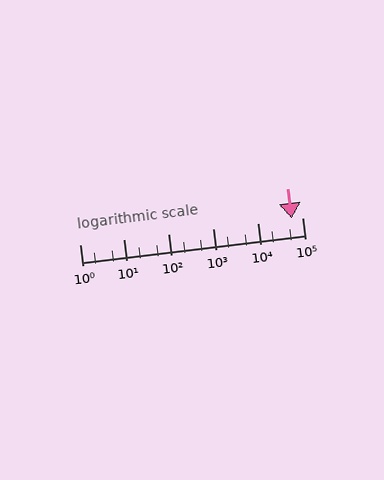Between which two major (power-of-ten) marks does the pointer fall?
The pointer is between 10000 and 100000.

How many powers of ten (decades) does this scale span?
The scale spans 5 decades, from 1 to 100000.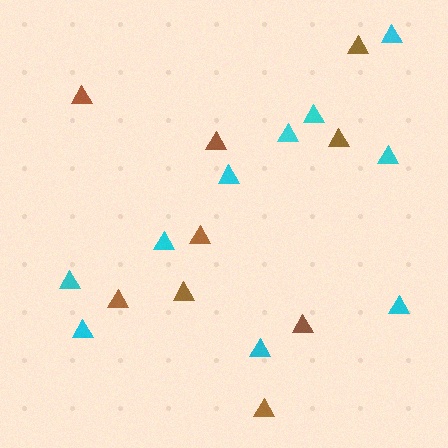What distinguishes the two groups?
There are 2 groups: one group of brown triangles (9) and one group of cyan triangles (10).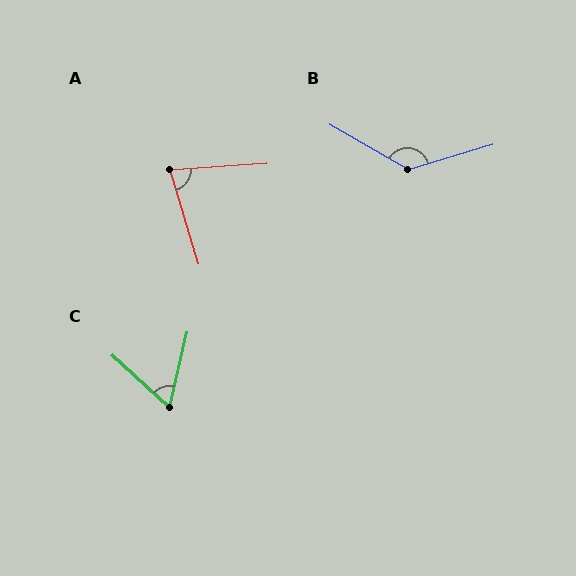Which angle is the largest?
B, at approximately 134 degrees.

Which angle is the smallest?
C, at approximately 60 degrees.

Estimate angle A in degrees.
Approximately 77 degrees.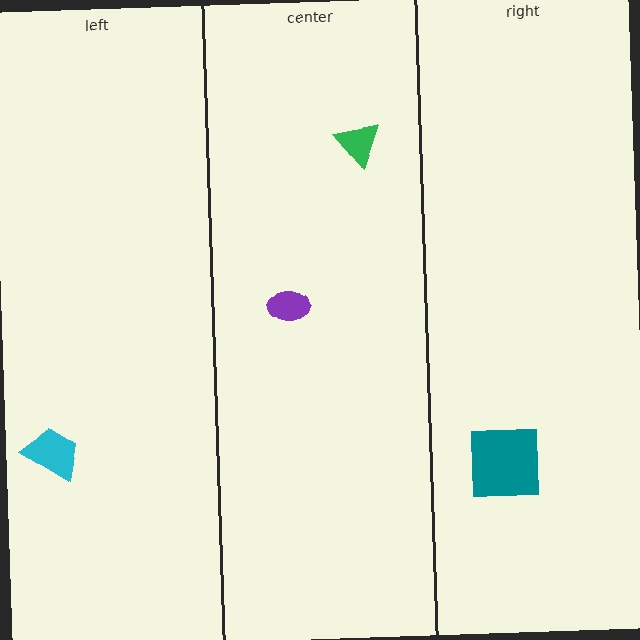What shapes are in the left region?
The cyan trapezoid.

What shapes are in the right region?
The teal square.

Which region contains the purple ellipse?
The center region.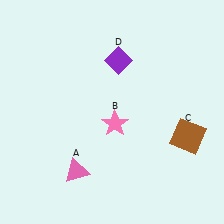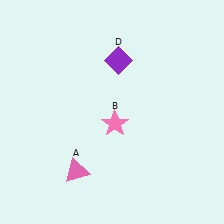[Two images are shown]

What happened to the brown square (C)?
The brown square (C) was removed in Image 2. It was in the bottom-right area of Image 1.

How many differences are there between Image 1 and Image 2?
There is 1 difference between the two images.